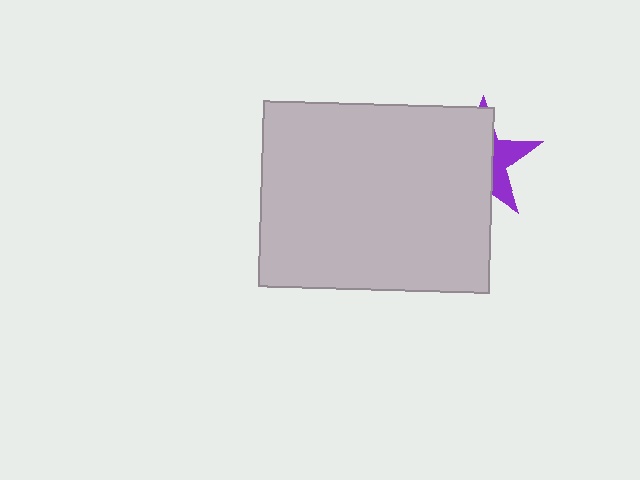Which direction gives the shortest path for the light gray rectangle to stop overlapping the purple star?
Moving left gives the shortest separation.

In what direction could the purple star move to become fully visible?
The purple star could move right. That would shift it out from behind the light gray rectangle entirely.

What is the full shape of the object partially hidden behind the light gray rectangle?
The partially hidden object is a purple star.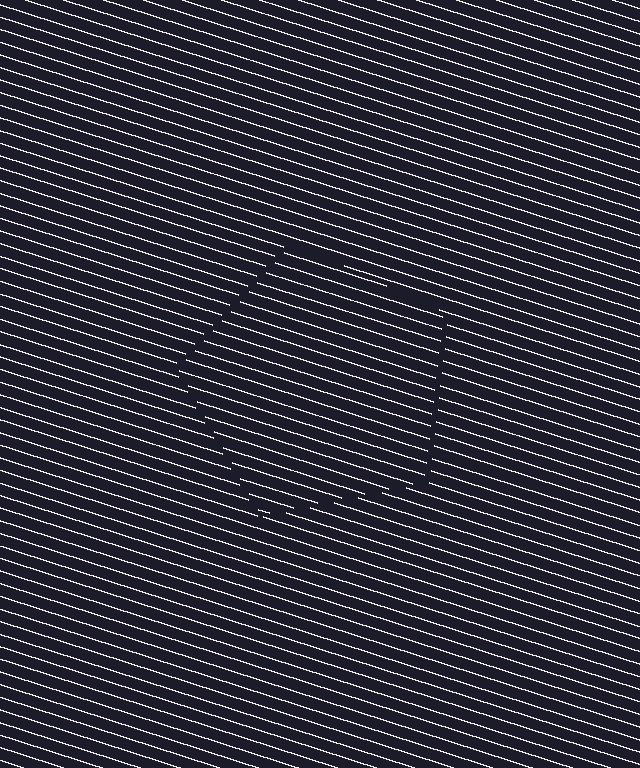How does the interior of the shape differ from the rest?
The interior of the shape contains the same grating, shifted by half a period — the contour is defined by the phase discontinuity where line-ends from the inner and outer gratings abut.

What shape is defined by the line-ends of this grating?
An illusory pentagon. The interior of the shape contains the same grating, shifted by half a period — the contour is defined by the phase discontinuity where line-ends from the inner and outer gratings abut.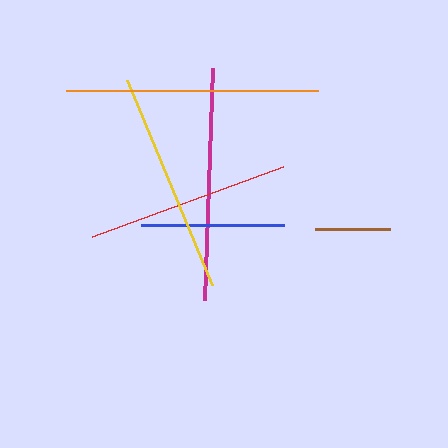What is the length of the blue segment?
The blue segment is approximately 143 pixels long.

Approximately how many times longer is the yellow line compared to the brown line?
The yellow line is approximately 3.0 times the length of the brown line.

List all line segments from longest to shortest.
From longest to shortest: orange, magenta, yellow, red, blue, brown.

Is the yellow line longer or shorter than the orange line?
The orange line is longer than the yellow line.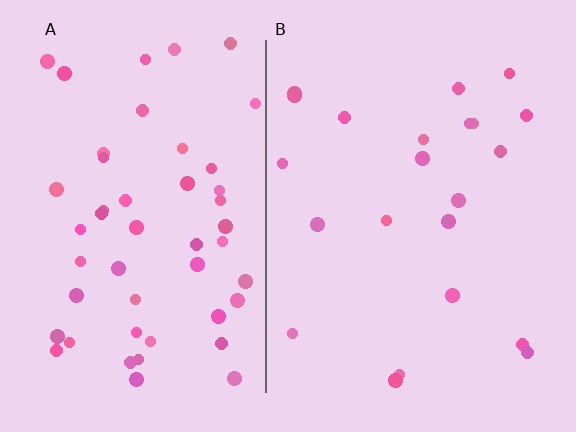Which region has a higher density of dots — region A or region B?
A (the left).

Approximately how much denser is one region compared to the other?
Approximately 2.3× — region A over region B.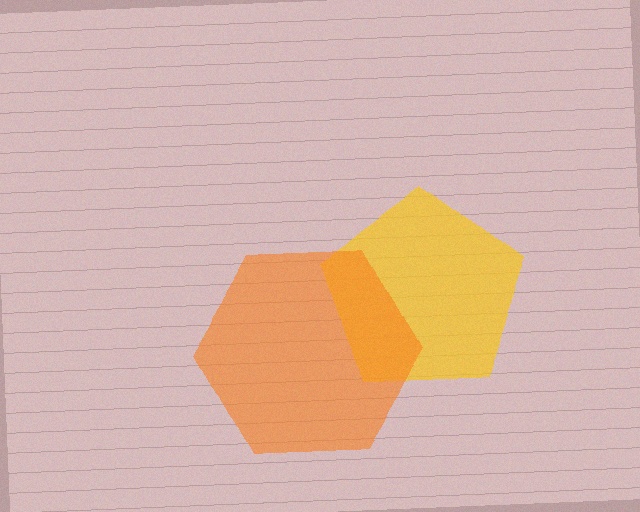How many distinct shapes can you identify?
There are 2 distinct shapes: a yellow pentagon, an orange hexagon.